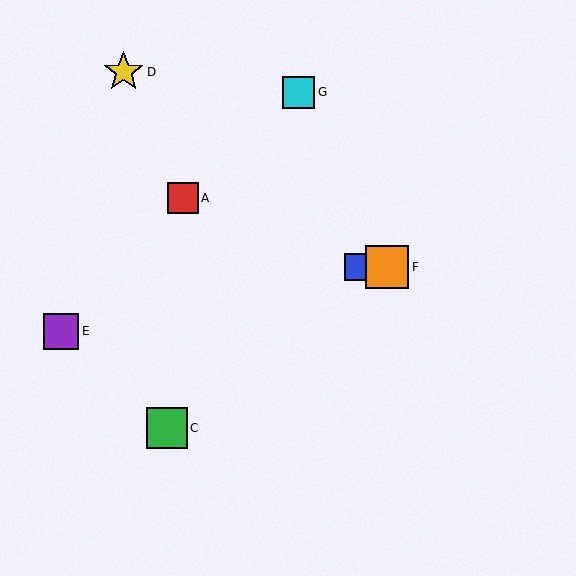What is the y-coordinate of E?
Object E is at y≈331.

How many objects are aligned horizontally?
2 objects (B, F) are aligned horizontally.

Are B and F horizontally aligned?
Yes, both are at y≈267.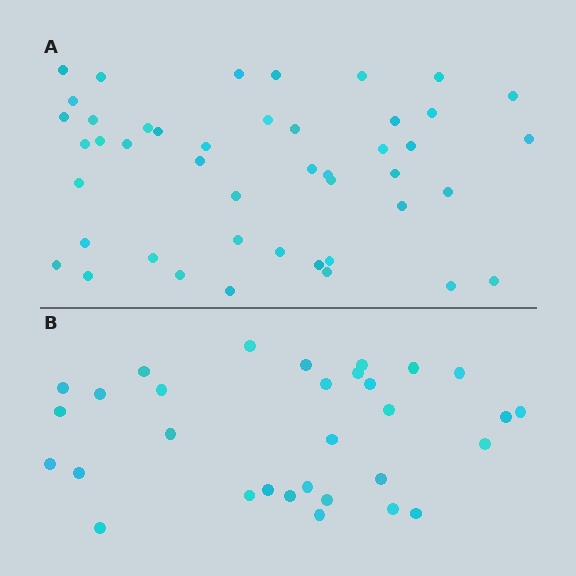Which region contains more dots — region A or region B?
Region A (the top region) has more dots.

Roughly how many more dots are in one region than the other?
Region A has approximately 15 more dots than region B.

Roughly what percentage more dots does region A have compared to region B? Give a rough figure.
About 45% more.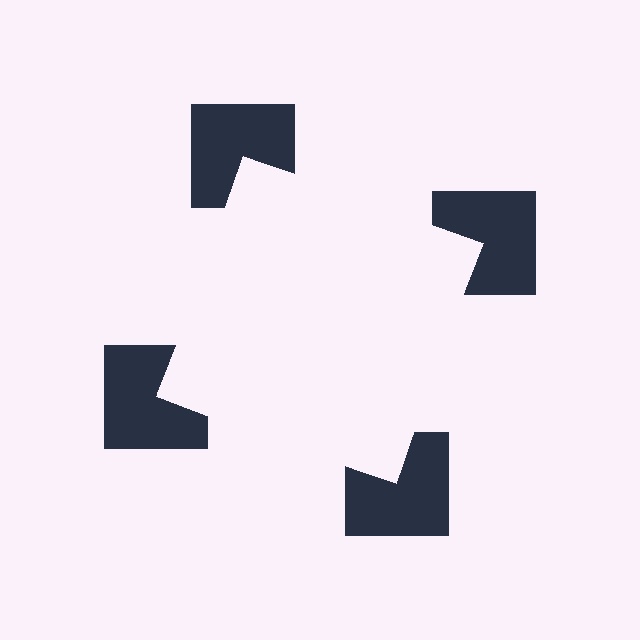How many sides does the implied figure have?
4 sides.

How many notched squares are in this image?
There are 4 — one at each vertex of the illusory square.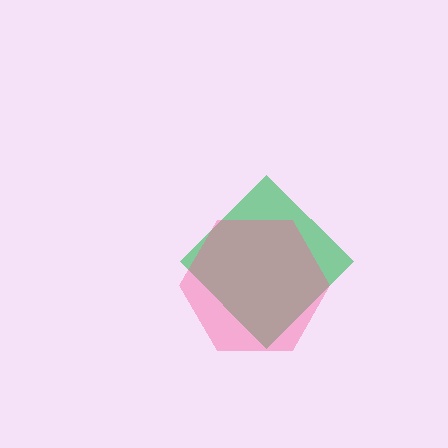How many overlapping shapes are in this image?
There are 2 overlapping shapes in the image.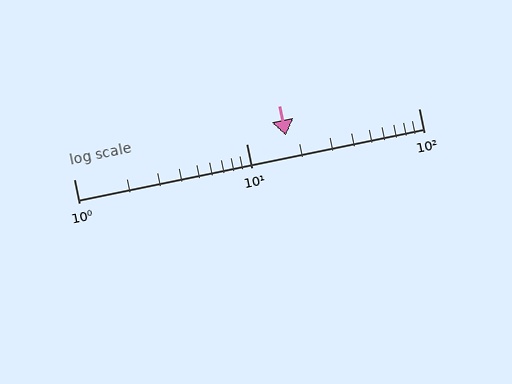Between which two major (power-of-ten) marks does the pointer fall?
The pointer is between 10 and 100.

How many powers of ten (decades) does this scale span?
The scale spans 2 decades, from 1 to 100.